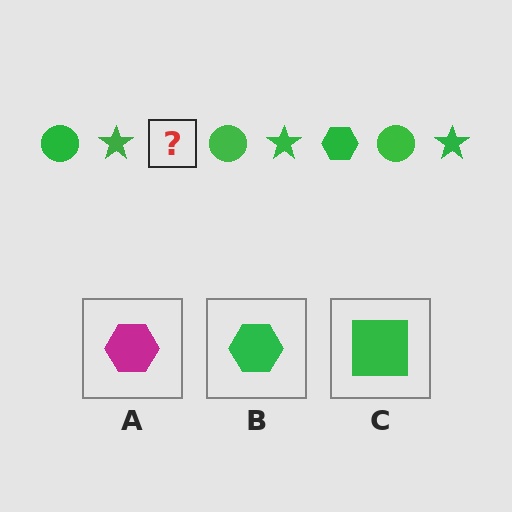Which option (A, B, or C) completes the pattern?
B.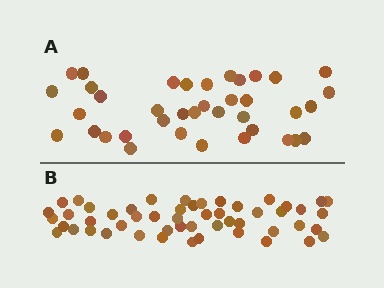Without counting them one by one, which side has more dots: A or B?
Region B (the bottom region) has more dots.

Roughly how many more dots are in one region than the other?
Region B has approximately 15 more dots than region A.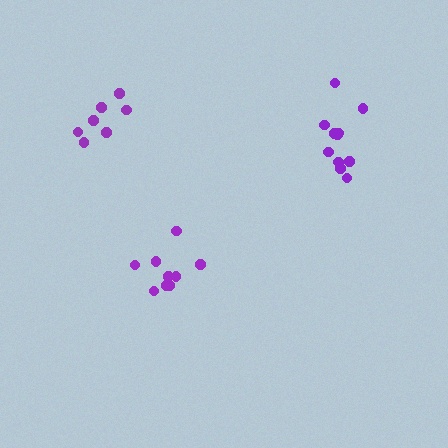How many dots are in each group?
Group 1: 7 dots, Group 2: 11 dots, Group 3: 9 dots (27 total).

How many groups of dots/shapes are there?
There are 3 groups.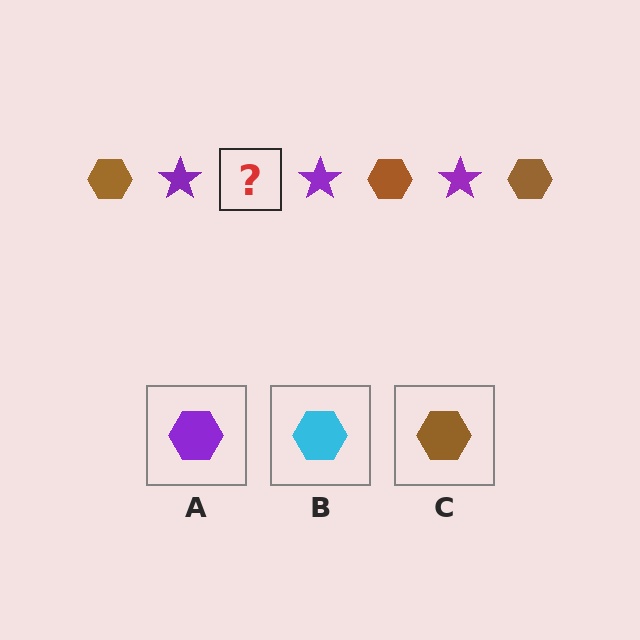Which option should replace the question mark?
Option C.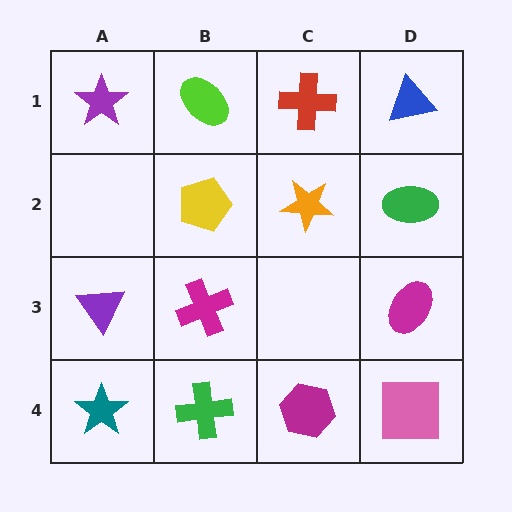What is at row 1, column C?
A red cross.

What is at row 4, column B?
A green cross.